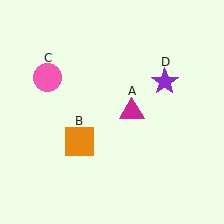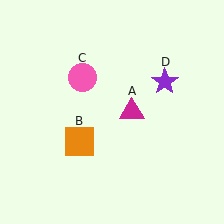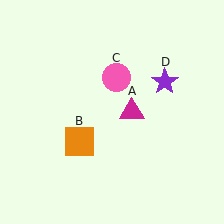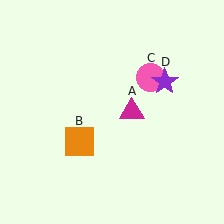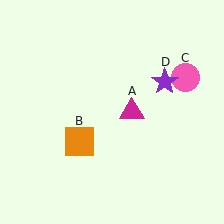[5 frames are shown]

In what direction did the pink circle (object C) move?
The pink circle (object C) moved right.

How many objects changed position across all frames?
1 object changed position: pink circle (object C).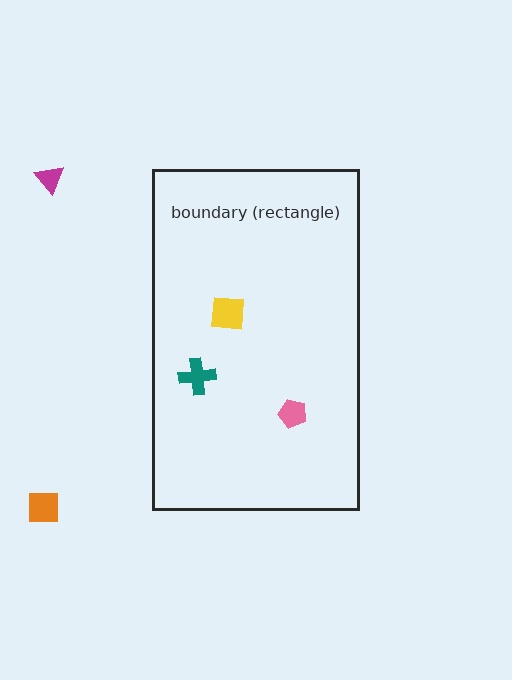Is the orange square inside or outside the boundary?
Outside.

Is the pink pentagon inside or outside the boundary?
Inside.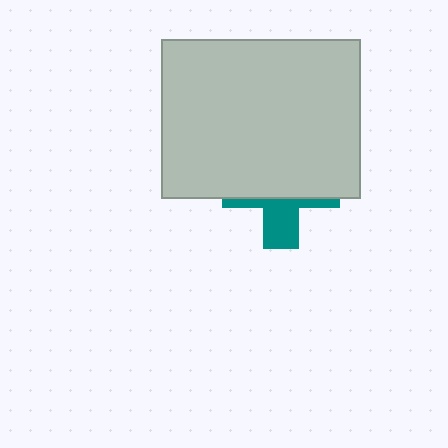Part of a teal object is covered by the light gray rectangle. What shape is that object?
It is a cross.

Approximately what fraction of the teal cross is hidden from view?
Roughly 65% of the teal cross is hidden behind the light gray rectangle.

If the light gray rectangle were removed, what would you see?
You would see the complete teal cross.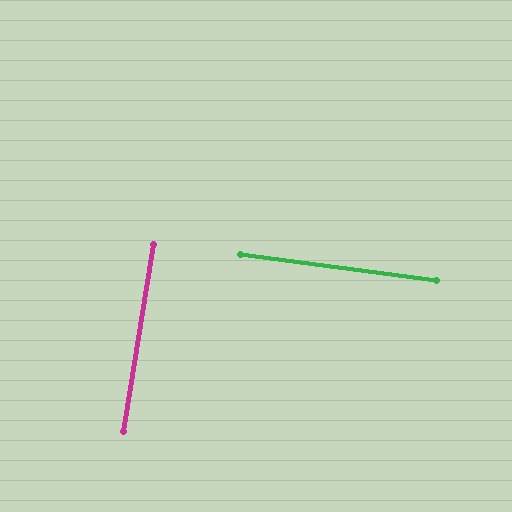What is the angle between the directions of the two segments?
Approximately 89 degrees.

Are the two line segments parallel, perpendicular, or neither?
Perpendicular — they meet at approximately 89°.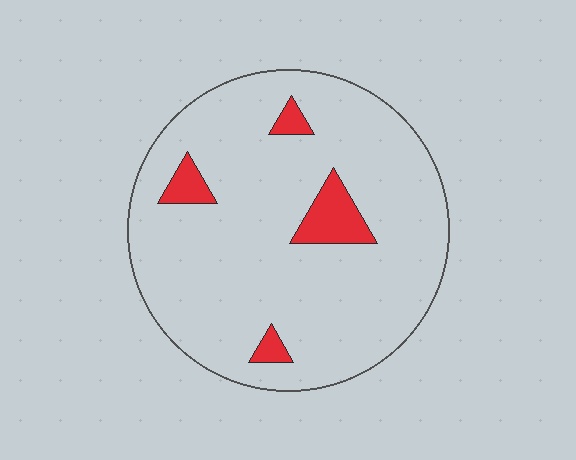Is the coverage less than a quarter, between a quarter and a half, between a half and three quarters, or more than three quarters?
Less than a quarter.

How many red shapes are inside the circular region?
4.